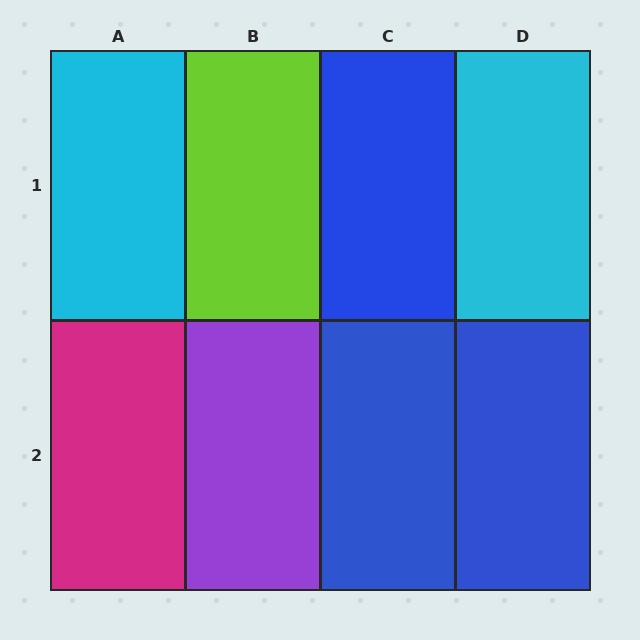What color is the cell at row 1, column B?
Lime.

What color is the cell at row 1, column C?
Blue.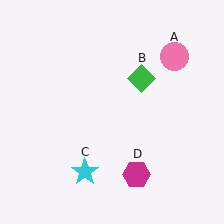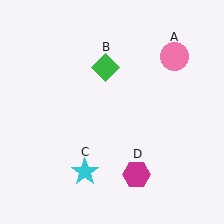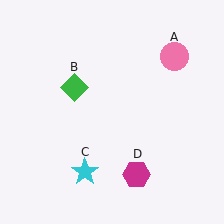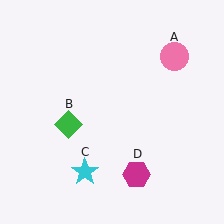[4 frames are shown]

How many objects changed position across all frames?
1 object changed position: green diamond (object B).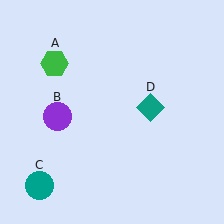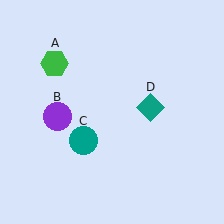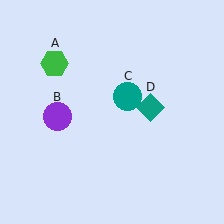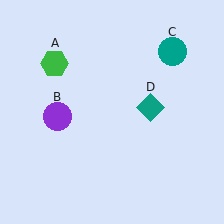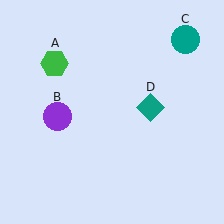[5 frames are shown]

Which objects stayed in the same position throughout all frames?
Green hexagon (object A) and purple circle (object B) and teal diamond (object D) remained stationary.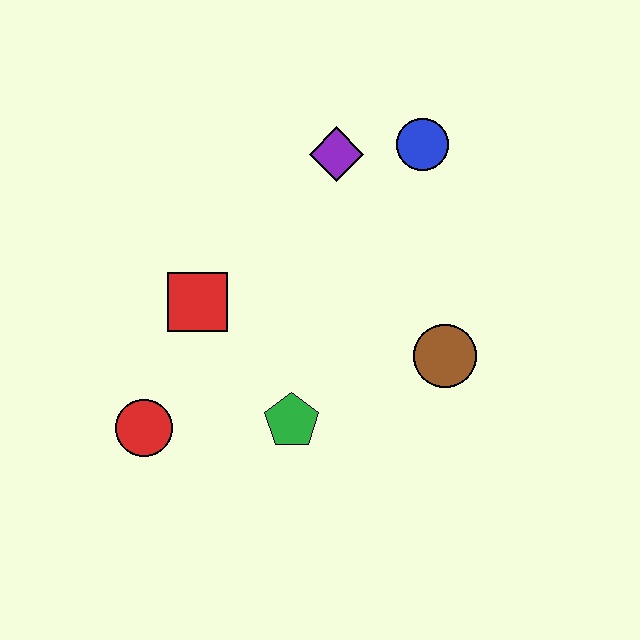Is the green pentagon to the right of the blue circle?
No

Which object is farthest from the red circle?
The blue circle is farthest from the red circle.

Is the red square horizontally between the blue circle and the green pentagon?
No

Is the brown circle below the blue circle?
Yes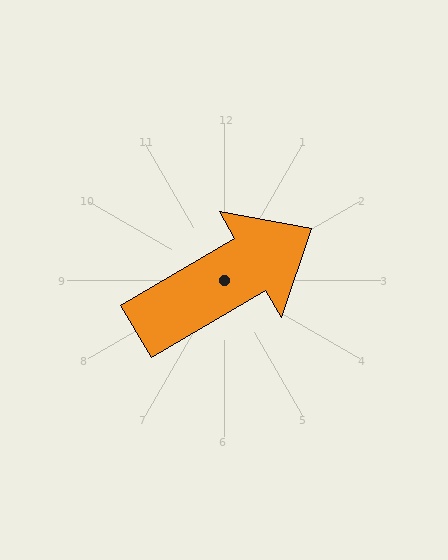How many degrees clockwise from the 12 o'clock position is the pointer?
Approximately 59 degrees.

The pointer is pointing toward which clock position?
Roughly 2 o'clock.